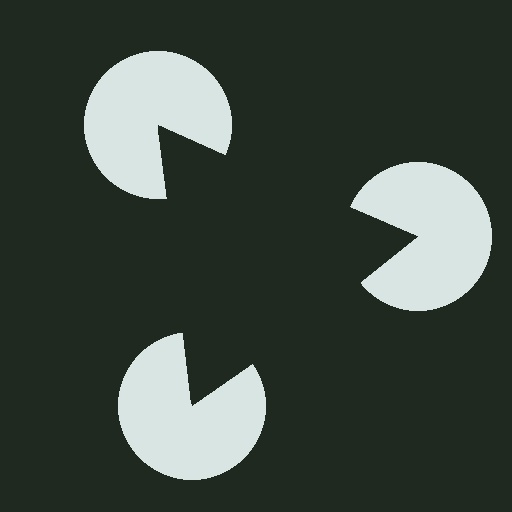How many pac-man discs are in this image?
There are 3 — one at each vertex of the illusory triangle.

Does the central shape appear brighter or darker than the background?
It typically appears slightly darker than the background, even though no actual brightness change is drawn.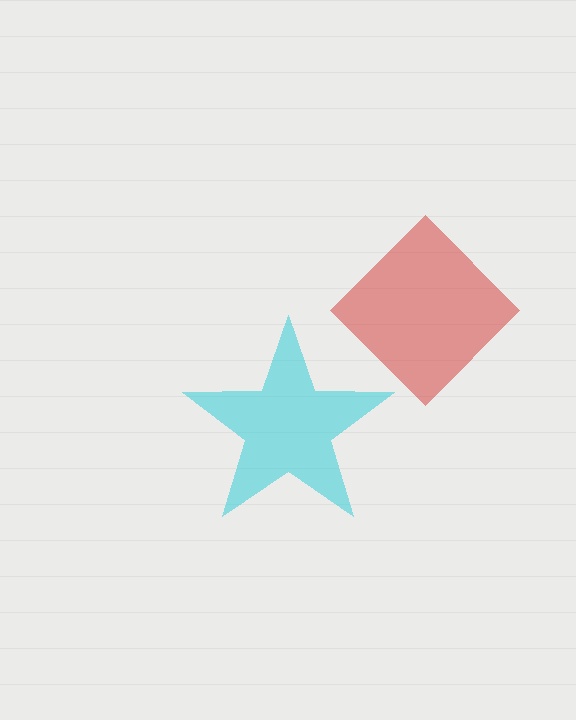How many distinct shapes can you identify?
There are 2 distinct shapes: a cyan star, a red diamond.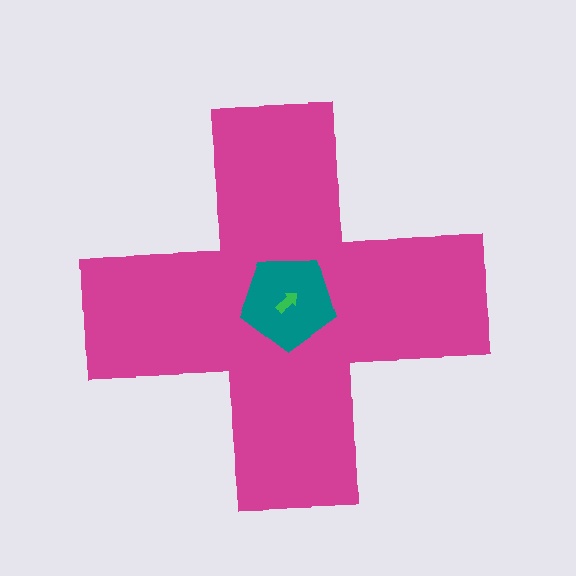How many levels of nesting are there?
3.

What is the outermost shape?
The magenta cross.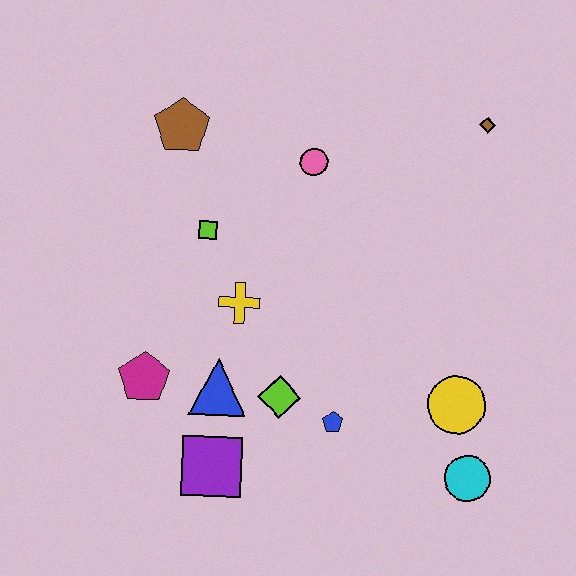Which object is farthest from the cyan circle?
The brown pentagon is farthest from the cyan circle.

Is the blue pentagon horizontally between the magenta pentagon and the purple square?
No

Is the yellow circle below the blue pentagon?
No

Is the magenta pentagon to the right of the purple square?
No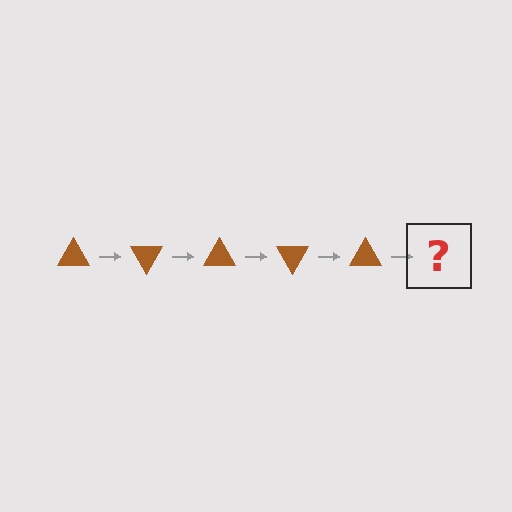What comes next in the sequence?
The next element should be a brown triangle rotated 300 degrees.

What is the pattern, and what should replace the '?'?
The pattern is that the triangle rotates 60 degrees each step. The '?' should be a brown triangle rotated 300 degrees.